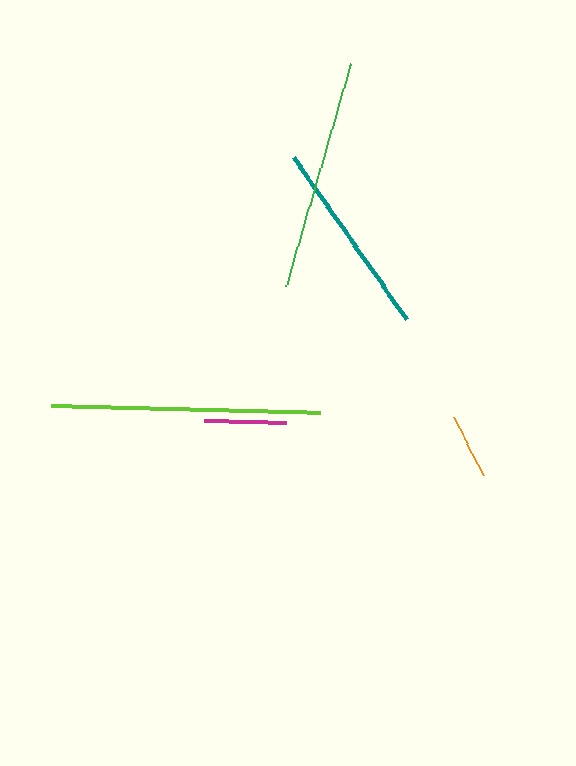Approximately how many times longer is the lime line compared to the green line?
The lime line is approximately 1.2 times the length of the green line.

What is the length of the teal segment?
The teal segment is approximately 198 pixels long.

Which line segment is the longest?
The lime line is the longest at approximately 269 pixels.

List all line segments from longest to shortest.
From longest to shortest: lime, green, teal, magenta, orange.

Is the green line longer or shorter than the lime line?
The lime line is longer than the green line.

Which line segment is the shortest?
The orange line is the shortest at approximately 65 pixels.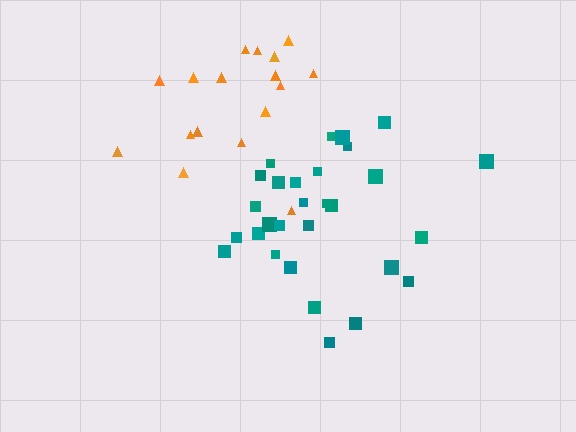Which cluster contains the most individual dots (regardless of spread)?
Teal (29).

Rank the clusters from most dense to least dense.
teal, orange.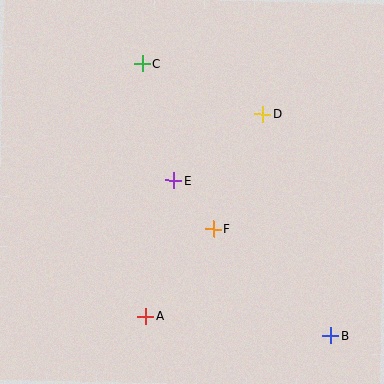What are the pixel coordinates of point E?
Point E is at (174, 180).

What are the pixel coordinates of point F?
Point F is at (213, 229).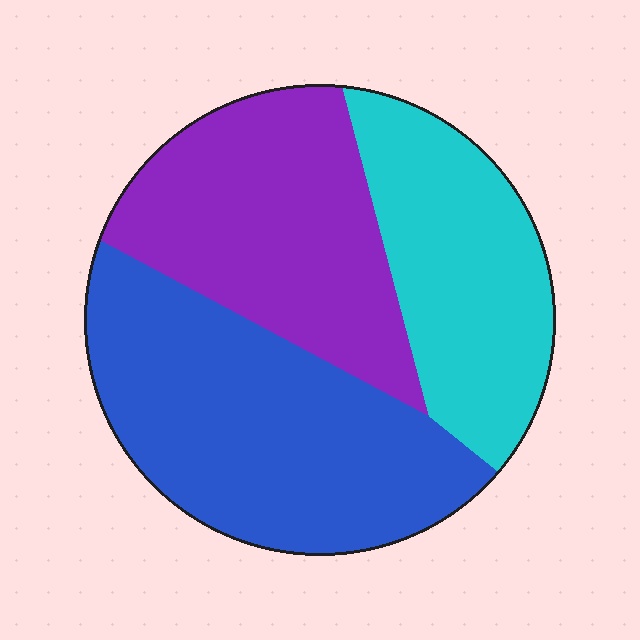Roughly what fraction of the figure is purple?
Purple takes up about one third (1/3) of the figure.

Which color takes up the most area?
Blue, at roughly 40%.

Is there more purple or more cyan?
Purple.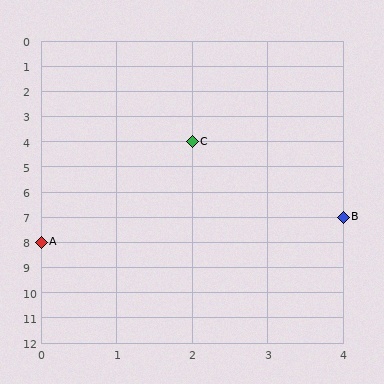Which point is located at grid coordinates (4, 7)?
Point B is at (4, 7).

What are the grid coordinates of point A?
Point A is at grid coordinates (0, 8).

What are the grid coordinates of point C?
Point C is at grid coordinates (2, 4).